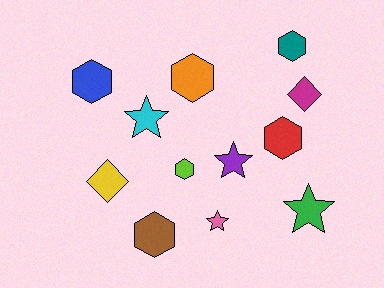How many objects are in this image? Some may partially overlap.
There are 12 objects.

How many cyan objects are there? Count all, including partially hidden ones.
There is 1 cyan object.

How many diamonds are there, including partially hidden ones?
There are 2 diamonds.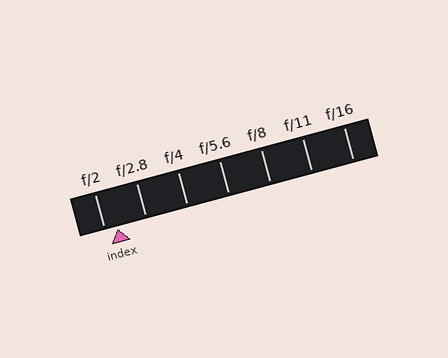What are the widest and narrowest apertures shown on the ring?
The widest aperture shown is f/2 and the narrowest is f/16.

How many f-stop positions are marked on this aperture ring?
There are 7 f-stop positions marked.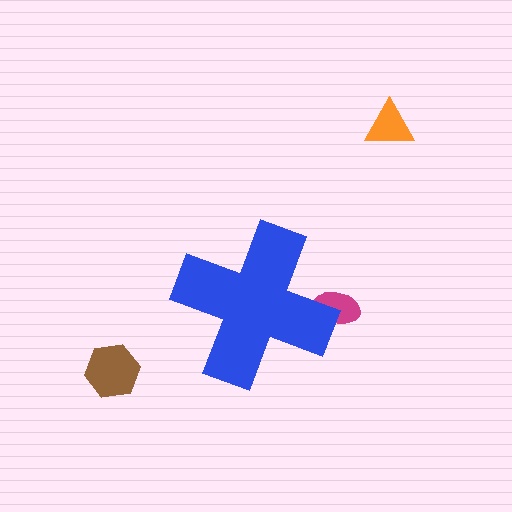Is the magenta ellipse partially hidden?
Yes, the magenta ellipse is partially hidden behind the blue cross.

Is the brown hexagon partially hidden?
No, the brown hexagon is fully visible.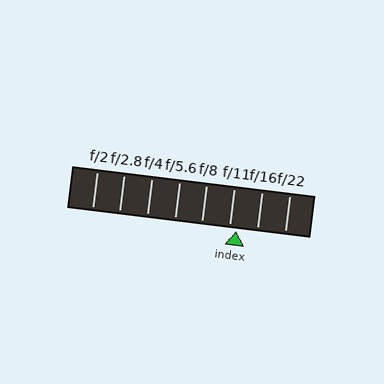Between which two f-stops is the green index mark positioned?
The index mark is between f/11 and f/16.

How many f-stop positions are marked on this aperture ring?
There are 8 f-stop positions marked.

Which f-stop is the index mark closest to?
The index mark is closest to f/11.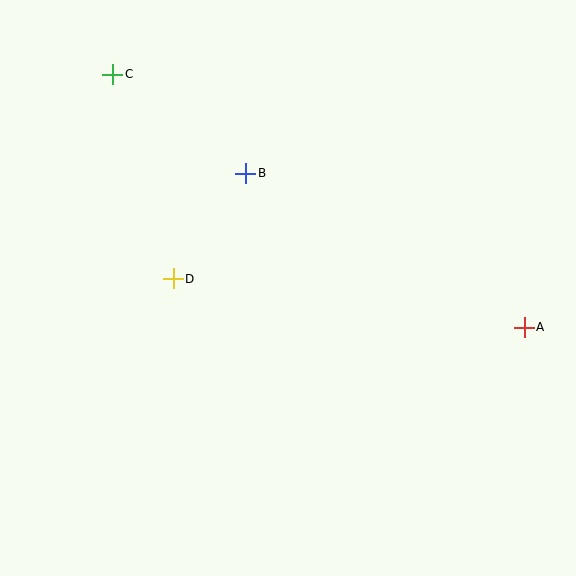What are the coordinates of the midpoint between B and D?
The midpoint between B and D is at (209, 226).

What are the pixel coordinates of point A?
Point A is at (524, 327).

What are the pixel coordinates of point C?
Point C is at (113, 74).